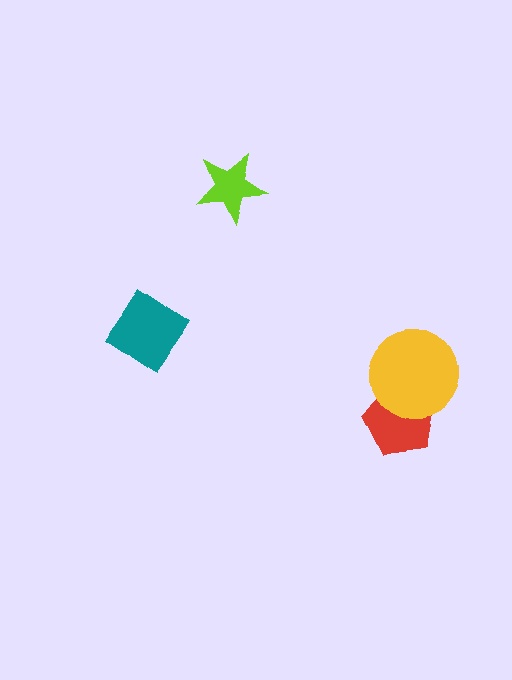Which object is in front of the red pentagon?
The yellow circle is in front of the red pentagon.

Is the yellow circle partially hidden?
No, no other shape covers it.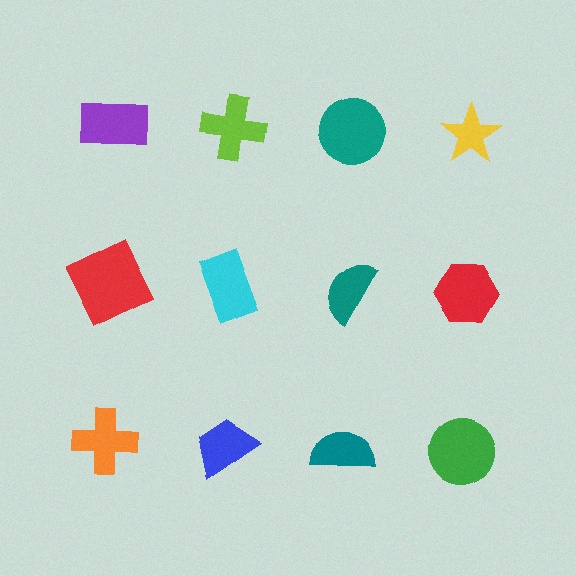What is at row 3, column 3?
A teal semicircle.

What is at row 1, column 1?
A purple rectangle.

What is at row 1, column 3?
A teal circle.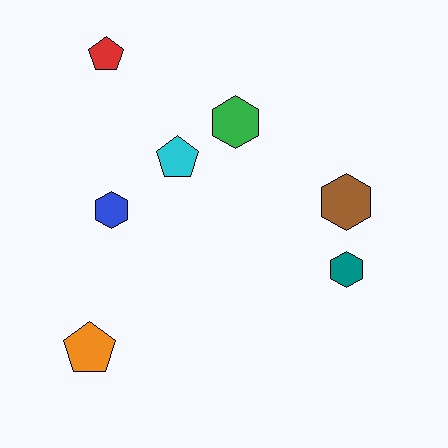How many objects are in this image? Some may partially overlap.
There are 7 objects.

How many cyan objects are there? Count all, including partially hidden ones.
There is 1 cyan object.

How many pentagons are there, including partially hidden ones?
There are 3 pentagons.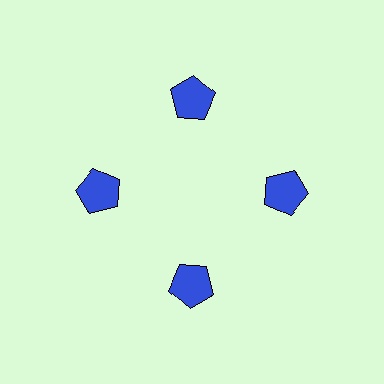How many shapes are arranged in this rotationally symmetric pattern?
There are 4 shapes, arranged in 4 groups of 1.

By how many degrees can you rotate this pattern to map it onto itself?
The pattern maps onto itself every 90 degrees of rotation.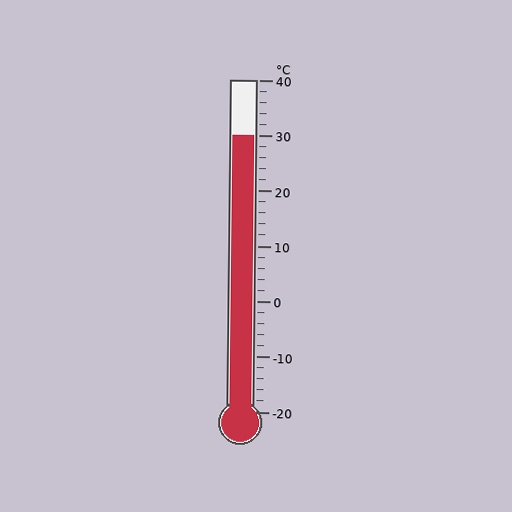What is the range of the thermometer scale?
The thermometer scale ranges from -20°C to 40°C.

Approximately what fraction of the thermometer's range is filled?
The thermometer is filled to approximately 85% of its range.